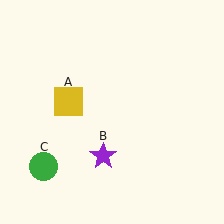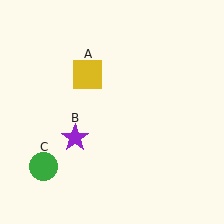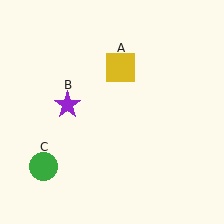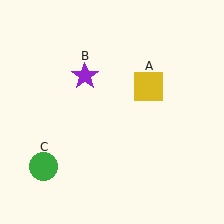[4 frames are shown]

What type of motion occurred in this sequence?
The yellow square (object A), purple star (object B) rotated clockwise around the center of the scene.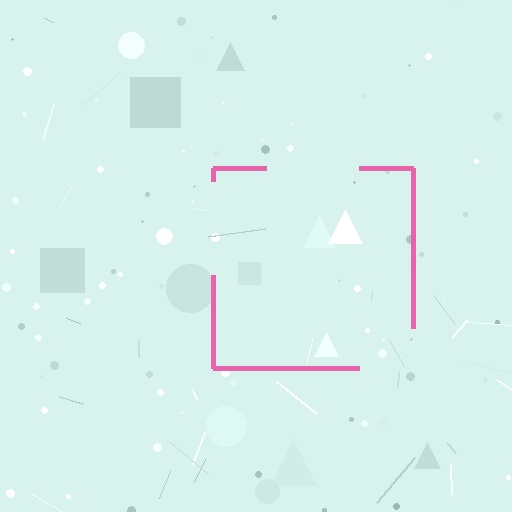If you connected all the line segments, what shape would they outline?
They would outline a square.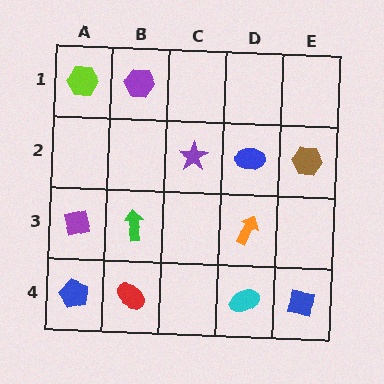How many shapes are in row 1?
2 shapes.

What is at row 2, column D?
A blue ellipse.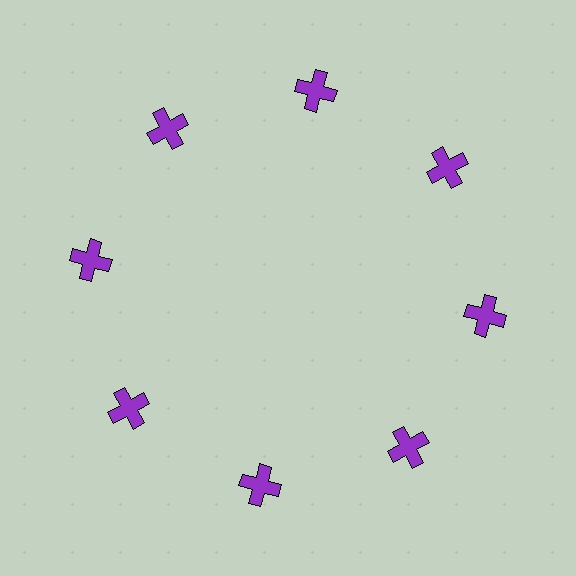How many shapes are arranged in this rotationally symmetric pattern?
There are 8 shapes, arranged in 8 groups of 1.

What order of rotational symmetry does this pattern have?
This pattern has 8-fold rotational symmetry.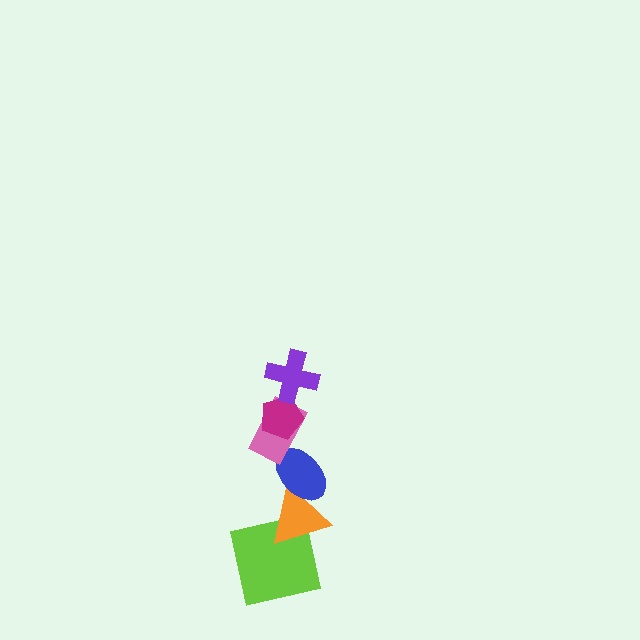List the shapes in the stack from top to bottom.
From top to bottom: the purple cross, the magenta pentagon, the pink rectangle, the blue ellipse, the orange triangle, the lime square.